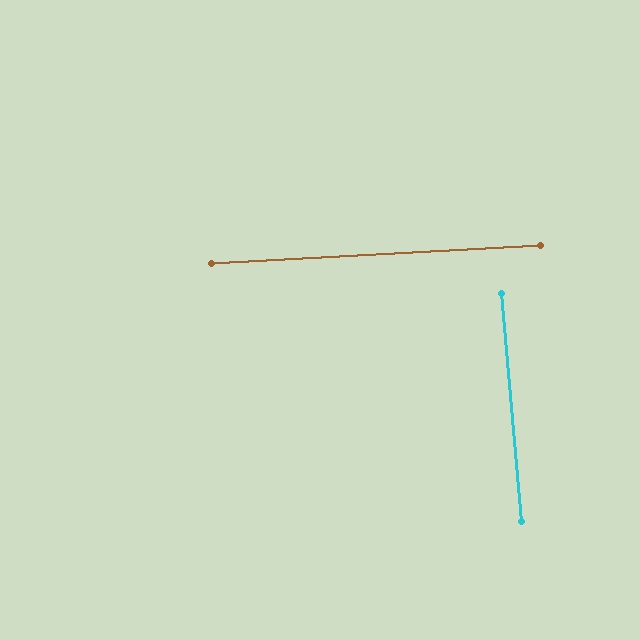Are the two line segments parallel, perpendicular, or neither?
Perpendicular — they meet at approximately 88°.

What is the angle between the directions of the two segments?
Approximately 88 degrees.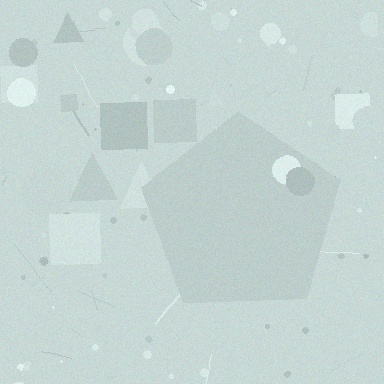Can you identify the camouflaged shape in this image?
The camouflaged shape is a pentagon.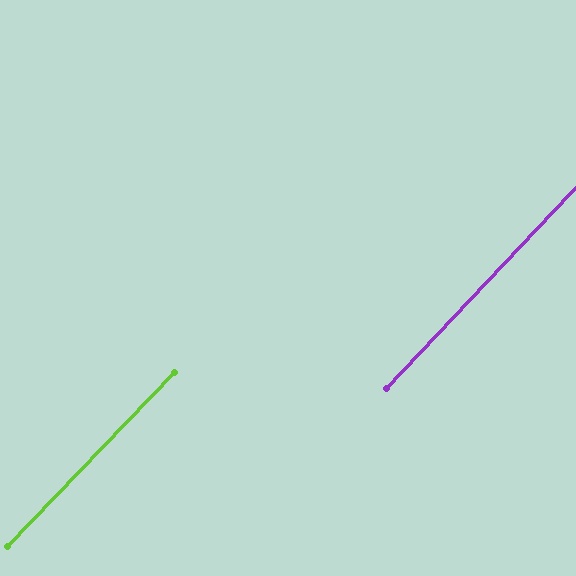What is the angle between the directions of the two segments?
Approximately 0 degrees.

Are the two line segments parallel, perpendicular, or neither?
Parallel — their directions differ by only 0.4°.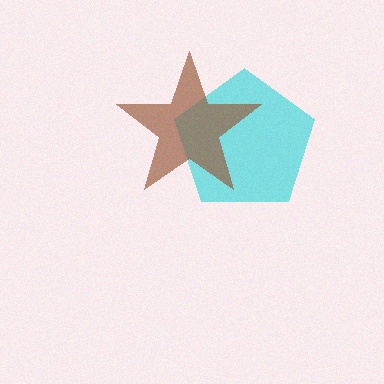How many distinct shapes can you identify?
There are 2 distinct shapes: a cyan pentagon, a brown star.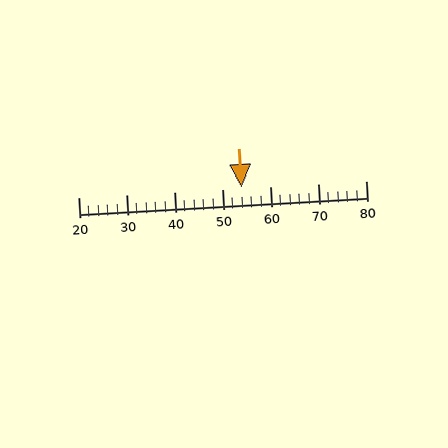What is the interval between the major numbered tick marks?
The major tick marks are spaced 10 units apart.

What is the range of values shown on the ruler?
The ruler shows values from 20 to 80.